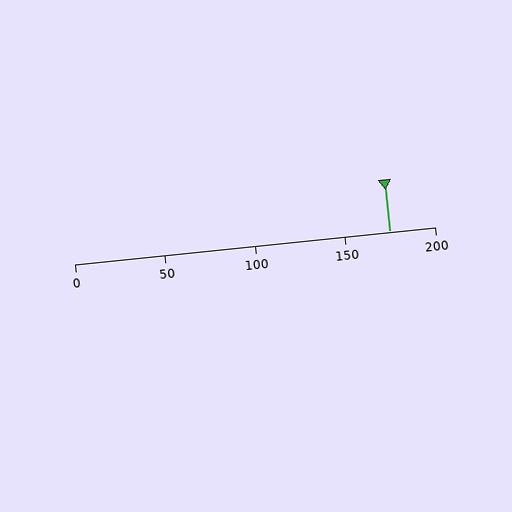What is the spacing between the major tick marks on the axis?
The major ticks are spaced 50 apart.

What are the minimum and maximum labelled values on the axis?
The axis runs from 0 to 200.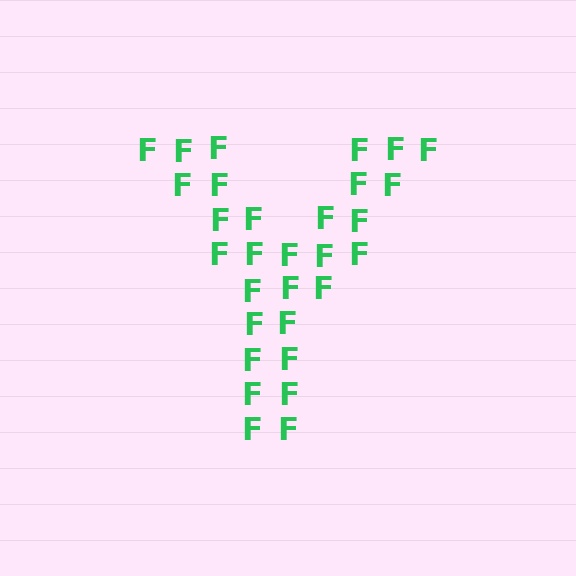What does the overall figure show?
The overall figure shows the letter Y.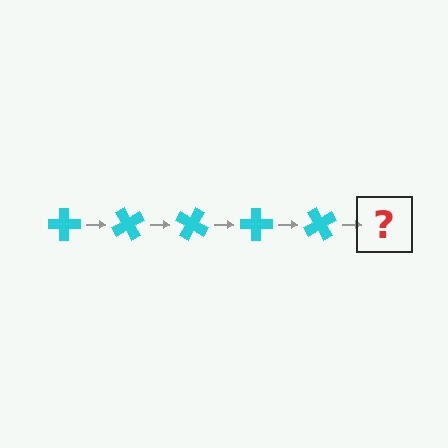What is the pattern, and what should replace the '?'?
The pattern is that the cross rotates 60 degrees each step. The '?' should be a cyan cross rotated 300 degrees.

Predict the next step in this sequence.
The next step is a cyan cross rotated 300 degrees.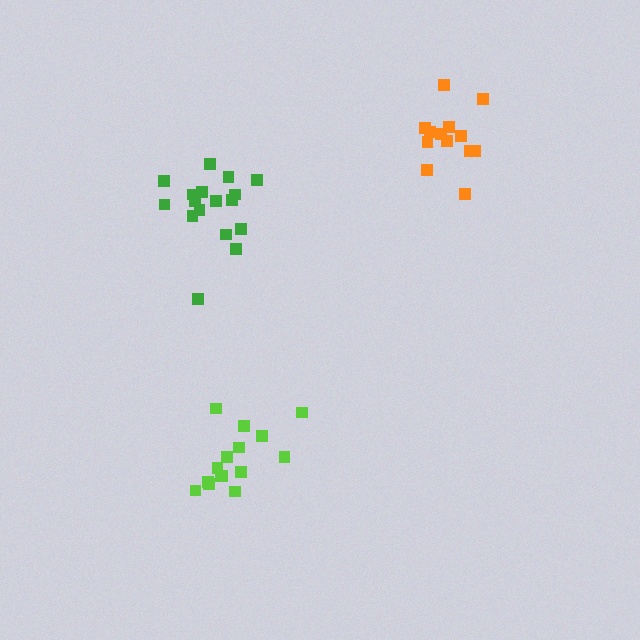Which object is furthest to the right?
The orange cluster is rightmost.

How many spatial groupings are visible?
There are 3 spatial groupings.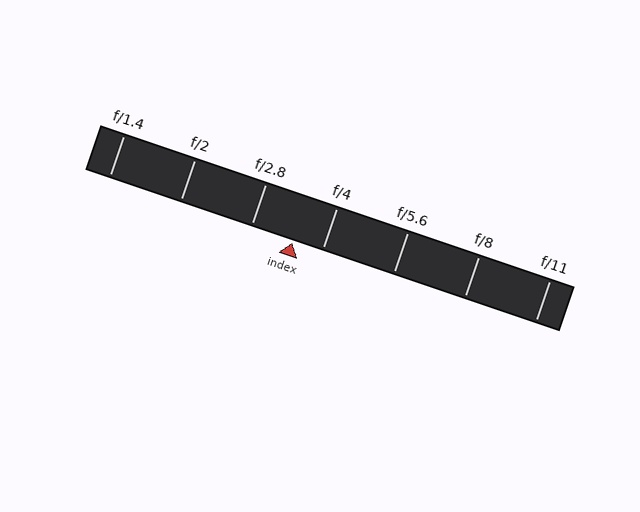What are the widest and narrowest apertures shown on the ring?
The widest aperture shown is f/1.4 and the narrowest is f/11.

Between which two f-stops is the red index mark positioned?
The index mark is between f/2.8 and f/4.